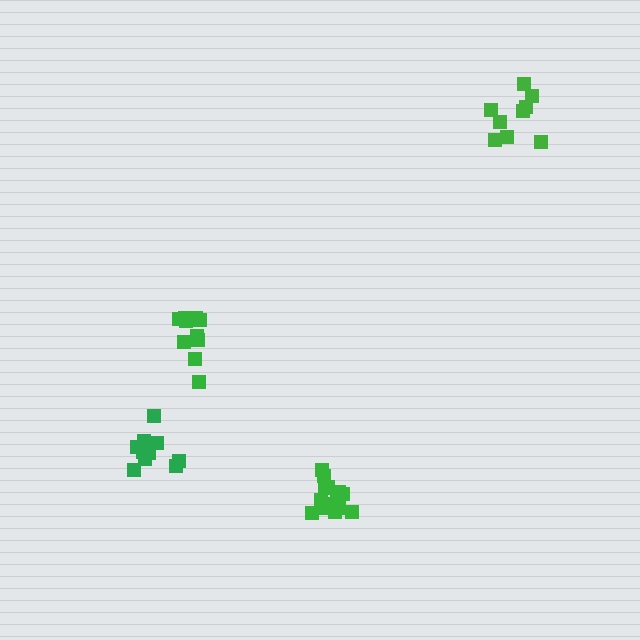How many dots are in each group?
Group 1: 9 dots, Group 2: 10 dots, Group 3: 10 dots, Group 4: 14 dots (43 total).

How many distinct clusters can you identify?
There are 4 distinct clusters.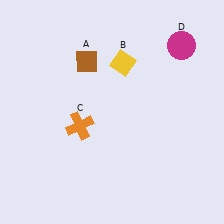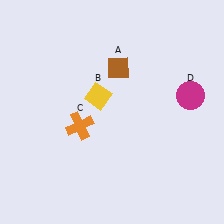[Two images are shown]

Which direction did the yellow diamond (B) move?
The yellow diamond (B) moved down.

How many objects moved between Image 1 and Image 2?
3 objects moved between the two images.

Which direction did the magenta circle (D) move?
The magenta circle (D) moved down.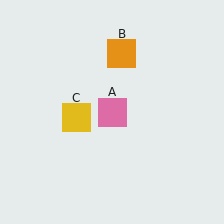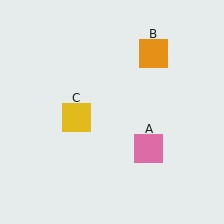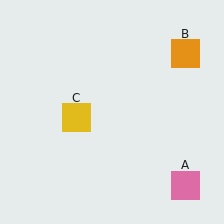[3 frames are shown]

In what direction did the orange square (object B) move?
The orange square (object B) moved right.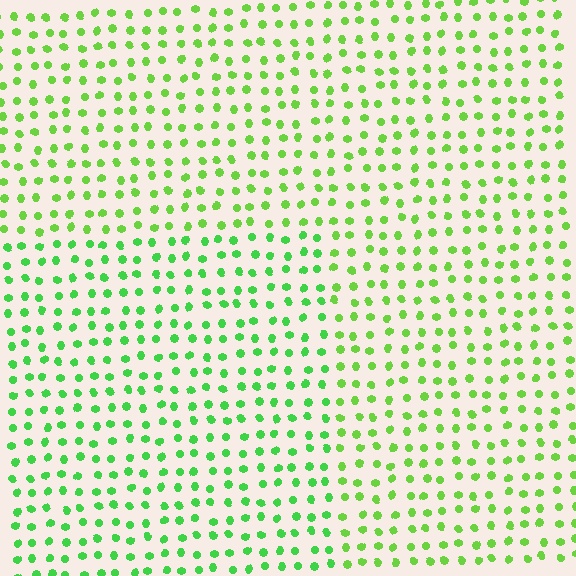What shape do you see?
I see a rectangle.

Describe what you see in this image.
The image is filled with small lime elements in a uniform arrangement. A rectangle-shaped region is visible where the elements are tinted to a slightly different hue, forming a subtle color boundary.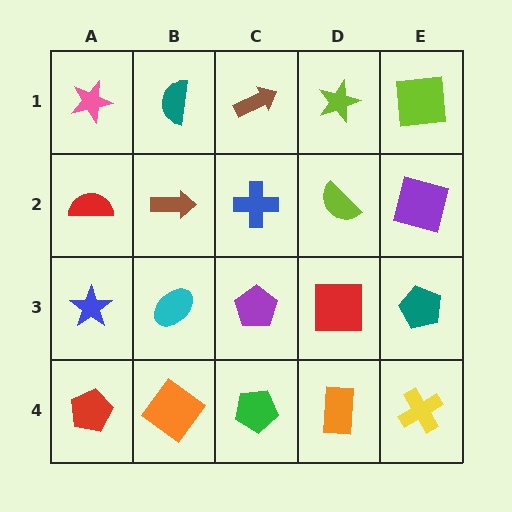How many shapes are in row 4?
5 shapes.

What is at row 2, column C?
A blue cross.